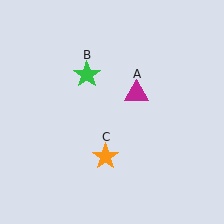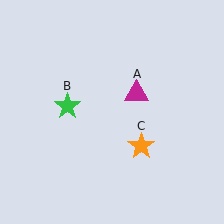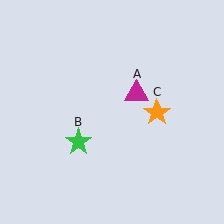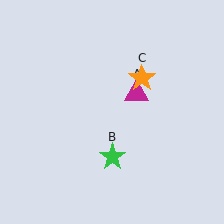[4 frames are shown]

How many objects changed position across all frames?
2 objects changed position: green star (object B), orange star (object C).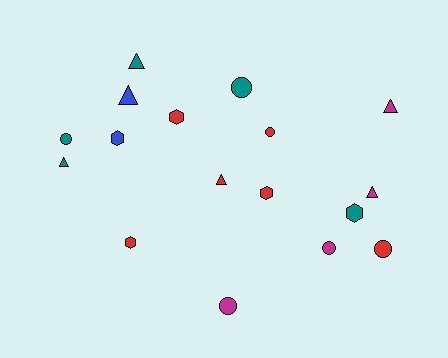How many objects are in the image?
There are 17 objects.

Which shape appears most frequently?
Triangle, with 6 objects.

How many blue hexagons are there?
There is 1 blue hexagon.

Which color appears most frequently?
Red, with 6 objects.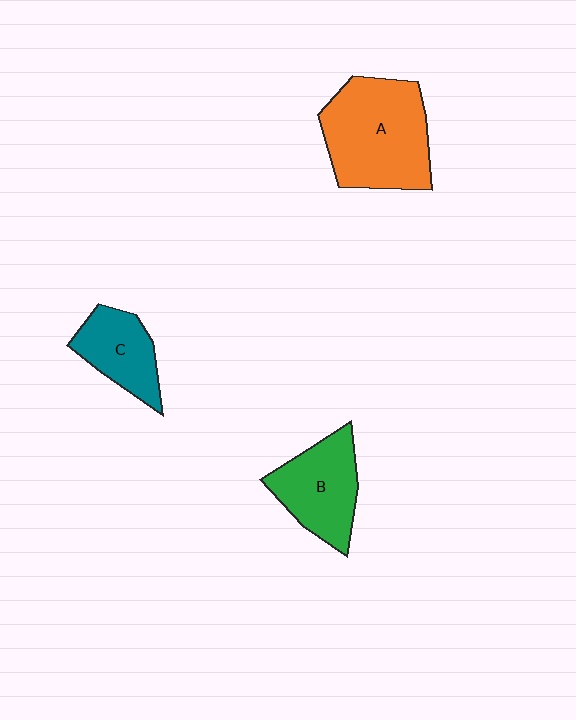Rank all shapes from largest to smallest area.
From largest to smallest: A (orange), B (green), C (teal).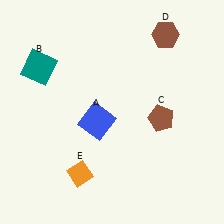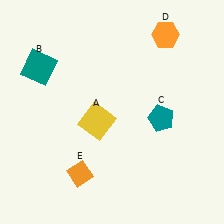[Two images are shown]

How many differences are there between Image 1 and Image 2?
There are 3 differences between the two images.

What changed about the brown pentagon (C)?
In Image 1, C is brown. In Image 2, it changed to teal.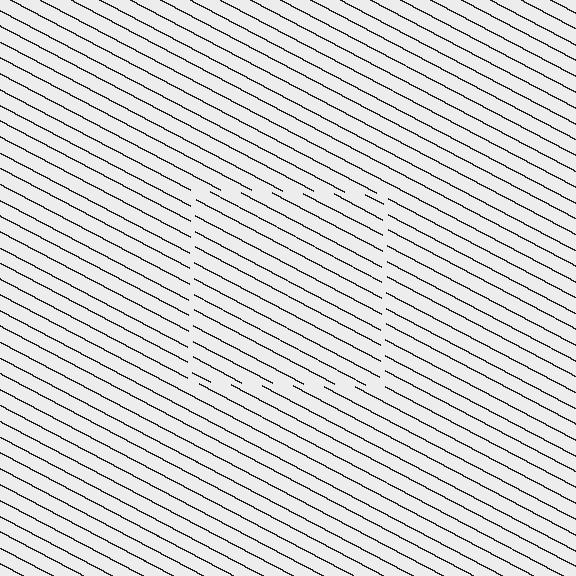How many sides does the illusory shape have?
4 sides — the line-ends trace a square.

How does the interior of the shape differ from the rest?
The interior of the shape contains the same grating, shifted by half a period — the contour is defined by the phase discontinuity where line-ends from the inner and outer gratings abut.